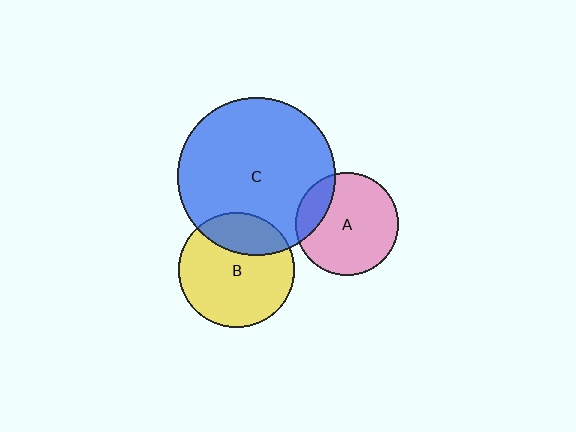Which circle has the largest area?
Circle C (blue).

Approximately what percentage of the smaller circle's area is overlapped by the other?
Approximately 25%.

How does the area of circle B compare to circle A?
Approximately 1.2 times.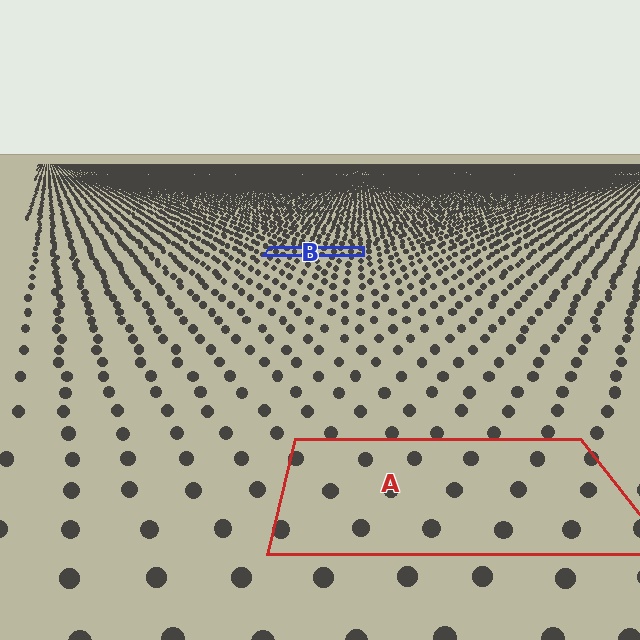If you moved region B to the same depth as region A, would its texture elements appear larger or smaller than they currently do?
They would appear larger. At a closer depth, the same texture elements are projected at a bigger on-screen size.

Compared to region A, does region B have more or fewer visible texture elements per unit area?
Region B has more texture elements per unit area — they are packed more densely because it is farther away.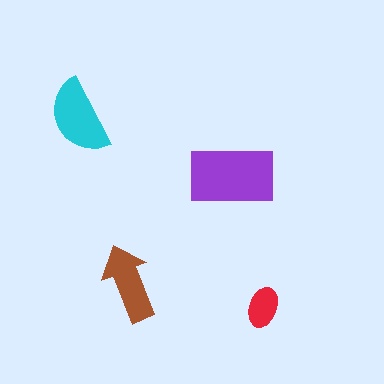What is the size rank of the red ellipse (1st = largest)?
4th.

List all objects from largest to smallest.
The purple rectangle, the cyan semicircle, the brown arrow, the red ellipse.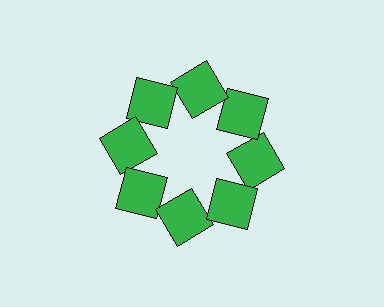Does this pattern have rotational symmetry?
Yes, this pattern has 8-fold rotational symmetry. It looks the same after rotating 45 degrees around the center.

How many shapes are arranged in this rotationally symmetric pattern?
There are 8 shapes, arranged in 8 groups of 1.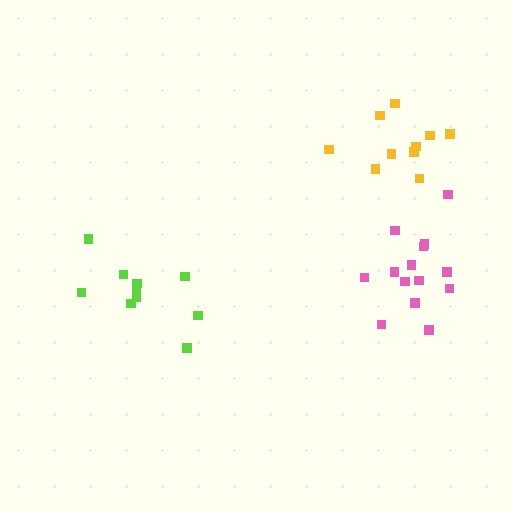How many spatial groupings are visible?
There are 3 spatial groupings.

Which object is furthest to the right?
The pink cluster is rightmost.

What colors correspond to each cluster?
The clusters are colored: lime, yellow, pink.